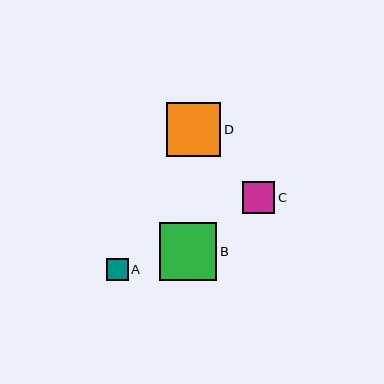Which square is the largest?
Square B is the largest with a size of approximately 58 pixels.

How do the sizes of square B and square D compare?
Square B and square D are approximately the same size.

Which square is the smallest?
Square A is the smallest with a size of approximately 22 pixels.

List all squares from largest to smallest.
From largest to smallest: B, D, C, A.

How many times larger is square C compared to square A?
Square C is approximately 1.5 times the size of square A.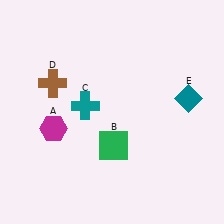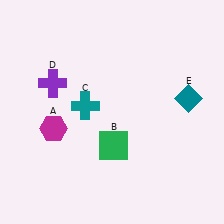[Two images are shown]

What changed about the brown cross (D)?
In Image 1, D is brown. In Image 2, it changed to purple.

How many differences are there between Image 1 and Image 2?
There is 1 difference between the two images.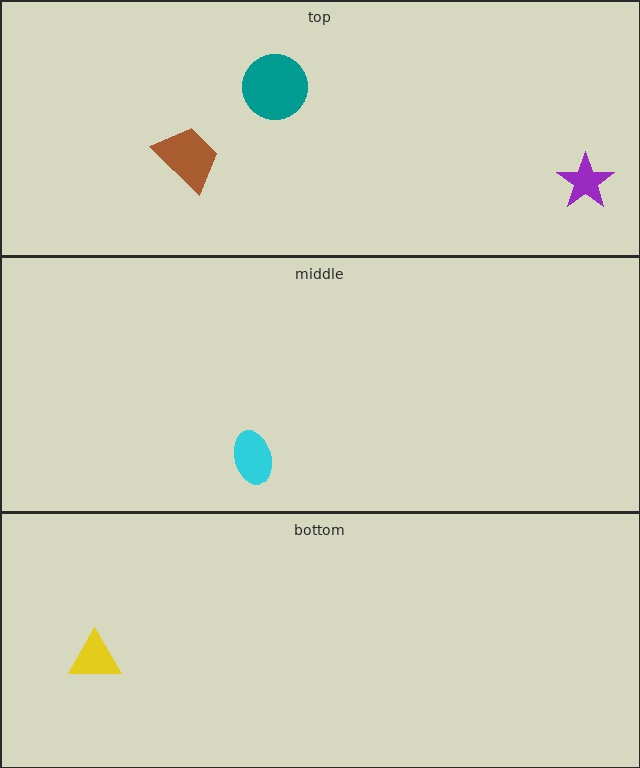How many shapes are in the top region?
3.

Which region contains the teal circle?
The top region.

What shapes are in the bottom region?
The yellow triangle.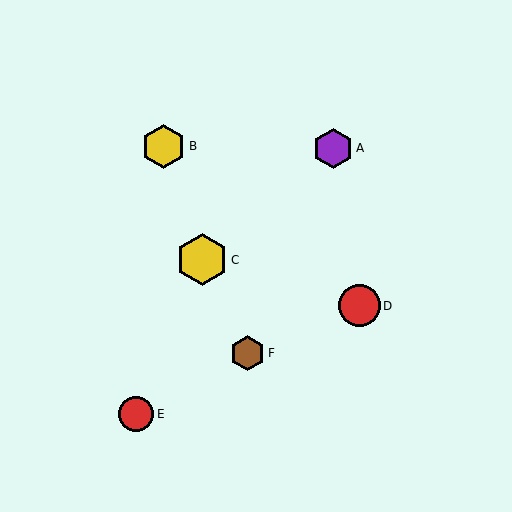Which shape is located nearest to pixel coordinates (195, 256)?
The yellow hexagon (labeled C) at (202, 260) is nearest to that location.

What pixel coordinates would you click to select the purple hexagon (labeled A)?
Click at (333, 148) to select the purple hexagon A.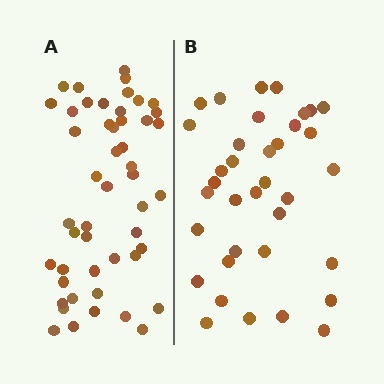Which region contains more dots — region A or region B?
Region A (the left region) has more dots.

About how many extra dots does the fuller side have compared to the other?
Region A has approximately 15 more dots than region B.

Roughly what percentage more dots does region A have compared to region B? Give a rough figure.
About 35% more.